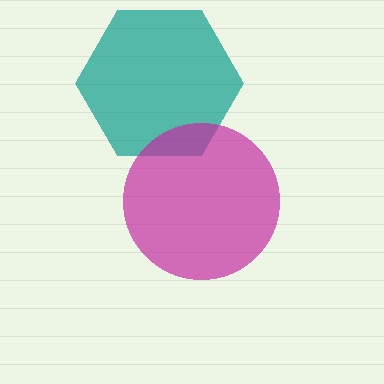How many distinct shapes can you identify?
There are 2 distinct shapes: a teal hexagon, a magenta circle.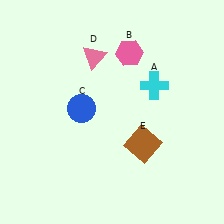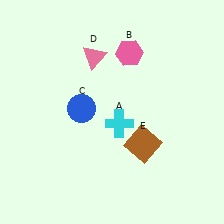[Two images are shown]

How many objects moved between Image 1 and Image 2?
1 object moved between the two images.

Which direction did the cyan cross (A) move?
The cyan cross (A) moved down.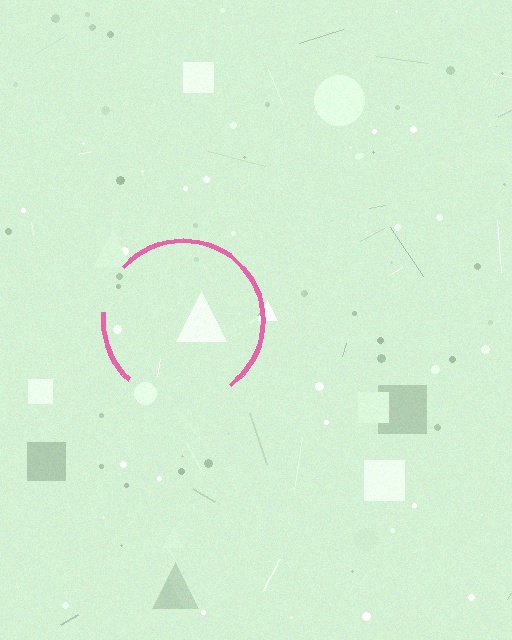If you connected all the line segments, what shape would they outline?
They would outline a circle.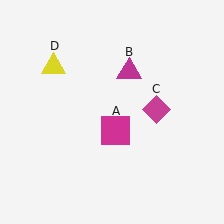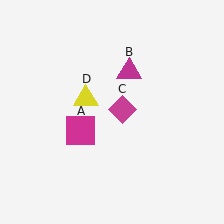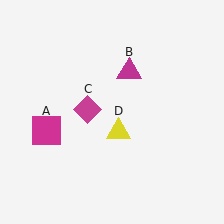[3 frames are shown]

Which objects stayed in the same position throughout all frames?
Magenta triangle (object B) remained stationary.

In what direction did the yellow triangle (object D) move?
The yellow triangle (object D) moved down and to the right.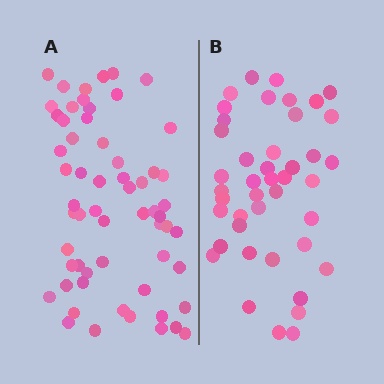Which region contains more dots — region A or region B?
Region A (the left region) has more dots.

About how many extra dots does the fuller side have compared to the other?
Region A has approximately 15 more dots than region B.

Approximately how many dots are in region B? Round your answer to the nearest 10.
About 40 dots. (The exact count is 43, which rounds to 40.)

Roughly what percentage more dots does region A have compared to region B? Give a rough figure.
About 40% more.